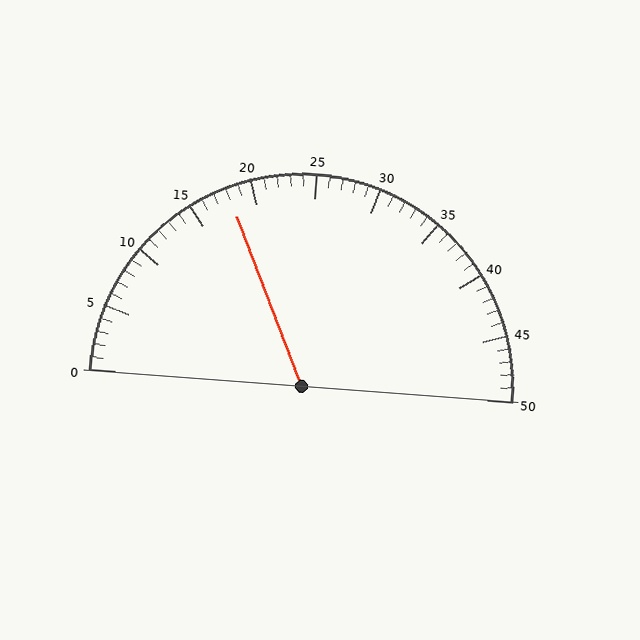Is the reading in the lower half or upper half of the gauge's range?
The reading is in the lower half of the range (0 to 50).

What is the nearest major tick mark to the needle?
The nearest major tick mark is 20.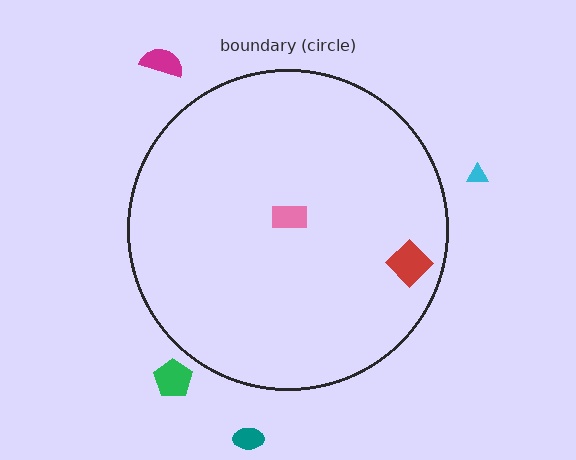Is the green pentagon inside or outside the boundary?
Outside.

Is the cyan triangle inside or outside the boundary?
Outside.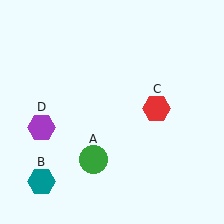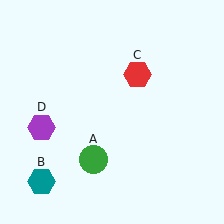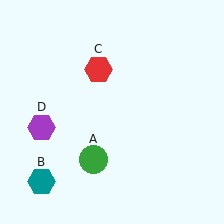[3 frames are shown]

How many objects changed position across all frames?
1 object changed position: red hexagon (object C).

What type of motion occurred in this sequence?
The red hexagon (object C) rotated counterclockwise around the center of the scene.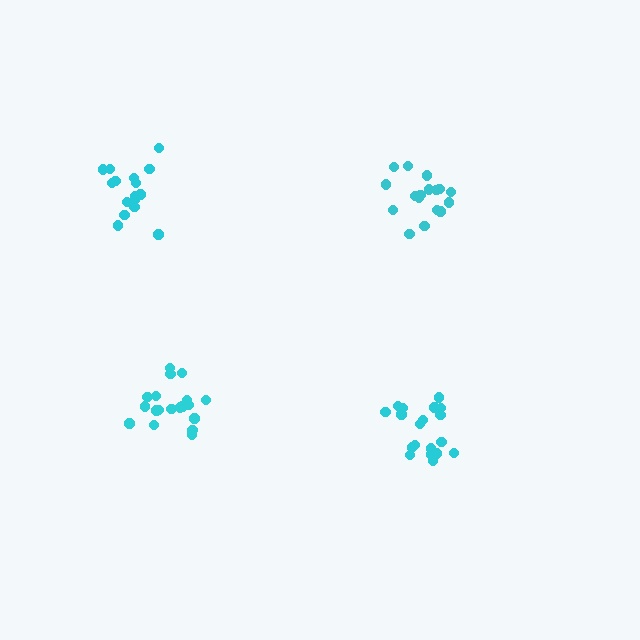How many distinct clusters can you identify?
There are 4 distinct clusters.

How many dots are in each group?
Group 1: 19 dots, Group 2: 19 dots, Group 3: 16 dots, Group 4: 17 dots (71 total).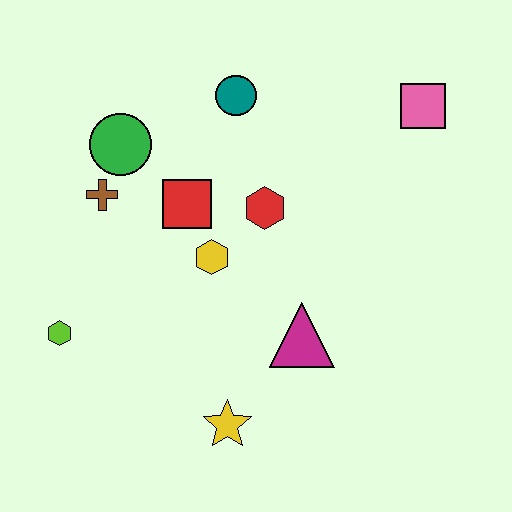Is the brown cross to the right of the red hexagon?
No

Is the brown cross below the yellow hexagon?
No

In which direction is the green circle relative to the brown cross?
The green circle is above the brown cross.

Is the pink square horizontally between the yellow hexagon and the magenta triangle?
No